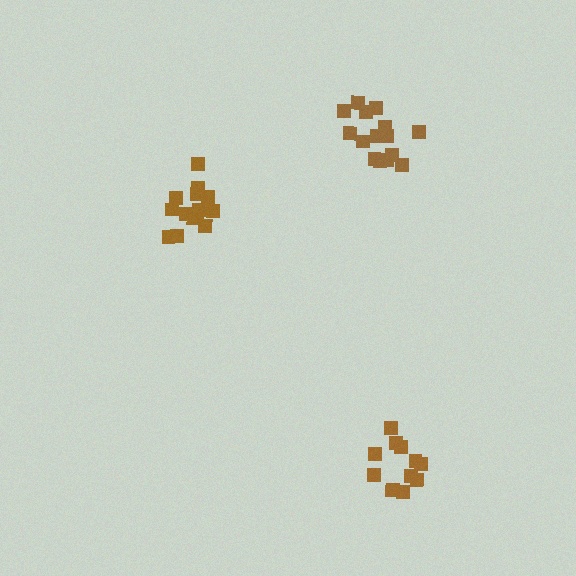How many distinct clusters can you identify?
There are 3 distinct clusters.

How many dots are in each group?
Group 1: 15 dots, Group 2: 11 dots, Group 3: 15 dots (41 total).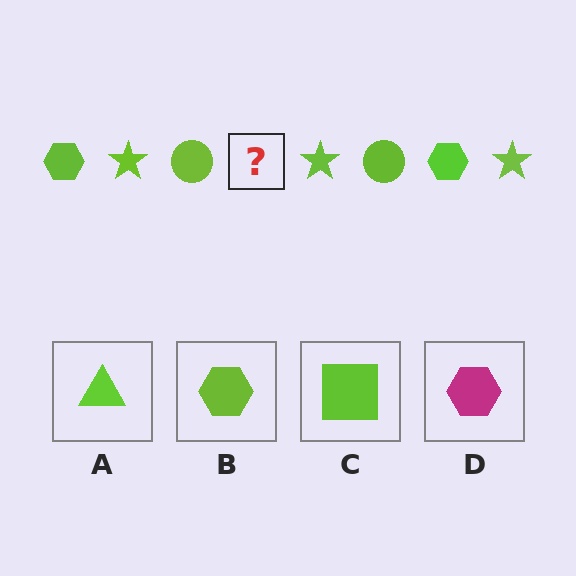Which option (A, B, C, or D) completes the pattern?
B.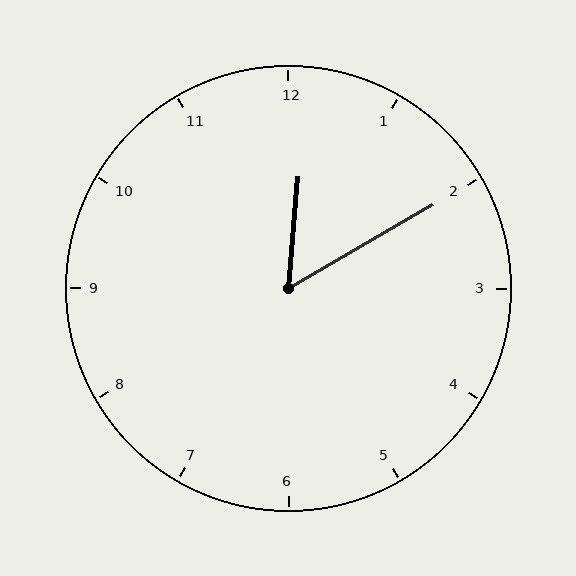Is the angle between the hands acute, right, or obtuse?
It is acute.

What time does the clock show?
12:10.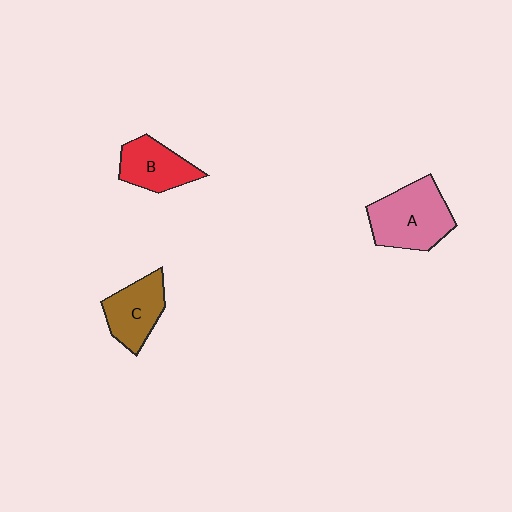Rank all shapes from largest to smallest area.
From largest to smallest: A (pink), C (brown), B (red).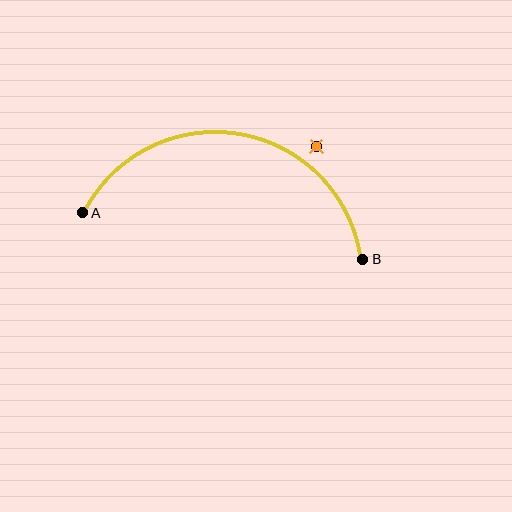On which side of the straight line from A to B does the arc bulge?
The arc bulges above the straight line connecting A and B.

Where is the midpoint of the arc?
The arc midpoint is the point on the curve farthest from the straight line joining A and B. It sits above that line.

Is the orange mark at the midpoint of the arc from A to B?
No — the orange mark does not lie on the arc at all. It sits slightly outside the curve.